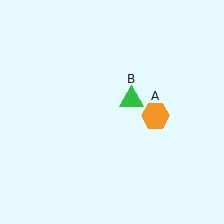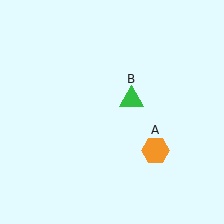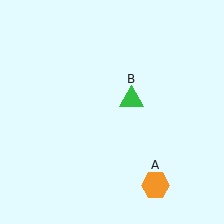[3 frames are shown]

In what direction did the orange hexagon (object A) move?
The orange hexagon (object A) moved down.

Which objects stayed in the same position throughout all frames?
Green triangle (object B) remained stationary.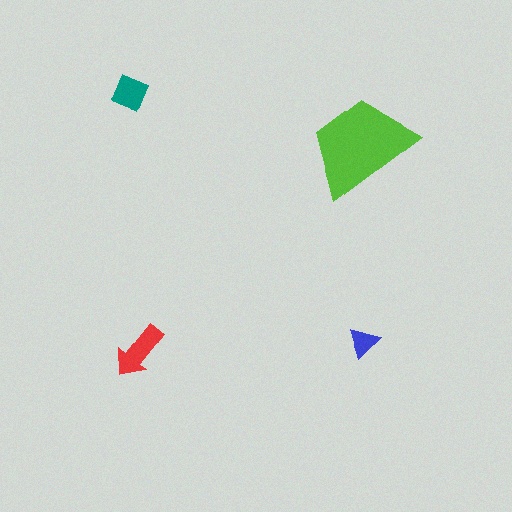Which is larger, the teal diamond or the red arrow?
The red arrow.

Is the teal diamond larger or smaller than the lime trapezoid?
Smaller.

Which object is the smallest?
The blue triangle.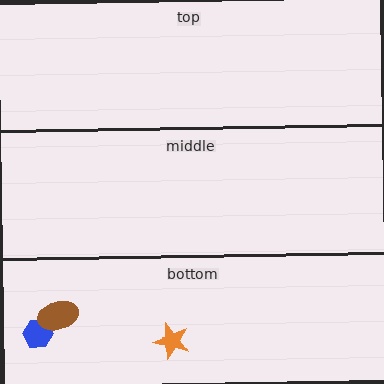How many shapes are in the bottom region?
3.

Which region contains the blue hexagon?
The bottom region.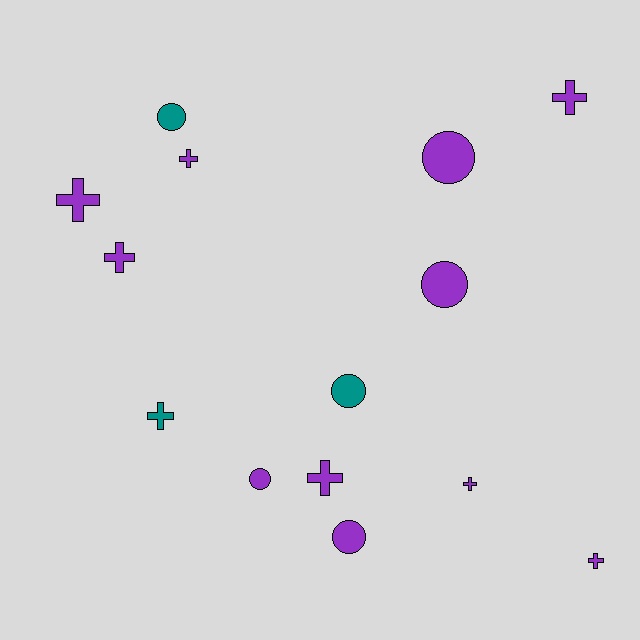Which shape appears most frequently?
Cross, with 8 objects.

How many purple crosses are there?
There are 7 purple crosses.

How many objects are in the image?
There are 14 objects.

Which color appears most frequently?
Purple, with 11 objects.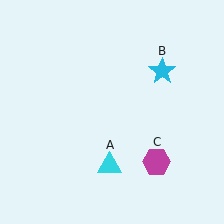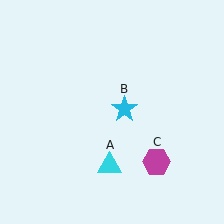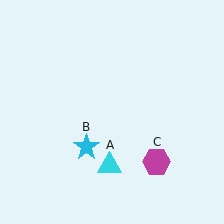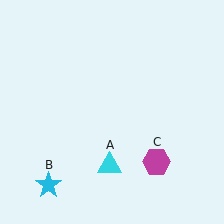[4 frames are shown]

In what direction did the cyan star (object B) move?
The cyan star (object B) moved down and to the left.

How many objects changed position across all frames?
1 object changed position: cyan star (object B).